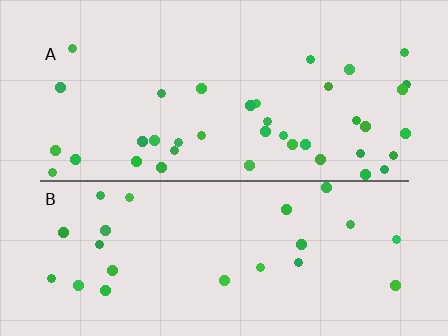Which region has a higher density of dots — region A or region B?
A (the top).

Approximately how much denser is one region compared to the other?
Approximately 1.6× — region A over region B.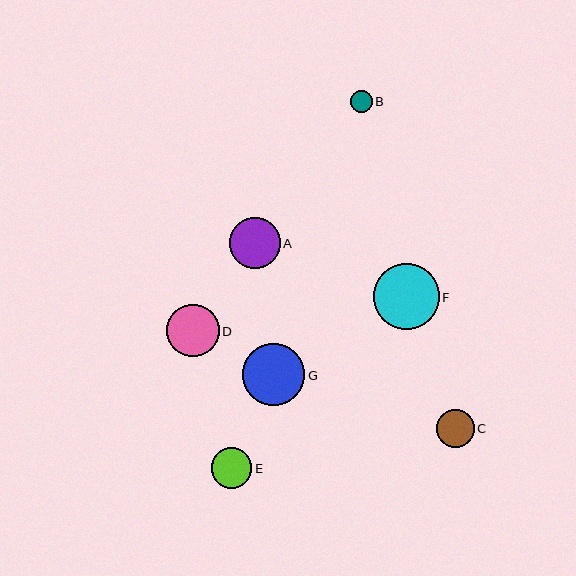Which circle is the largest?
Circle F is the largest with a size of approximately 66 pixels.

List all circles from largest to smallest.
From largest to smallest: F, G, D, A, E, C, B.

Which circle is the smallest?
Circle B is the smallest with a size of approximately 22 pixels.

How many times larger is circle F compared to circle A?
Circle F is approximately 1.3 times the size of circle A.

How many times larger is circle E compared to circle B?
Circle E is approximately 1.9 times the size of circle B.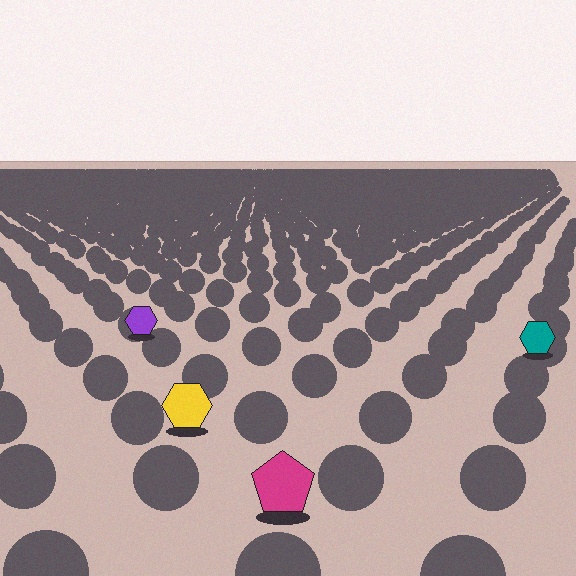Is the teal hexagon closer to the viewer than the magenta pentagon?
No. The magenta pentagon is closer — you can tell from the texture gradient: the ground texture is coarser near it.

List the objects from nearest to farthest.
From nearest to farthest: the magenta pentagon, the yellow hexagon, the teal hexagon, the purple hexagon.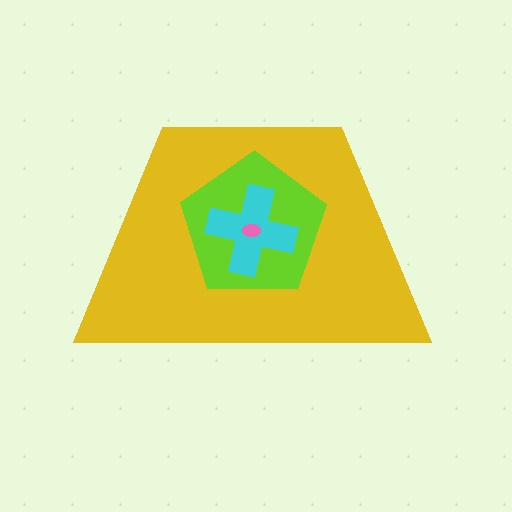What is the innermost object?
The pink ellipse.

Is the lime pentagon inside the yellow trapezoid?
Yes.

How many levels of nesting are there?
4.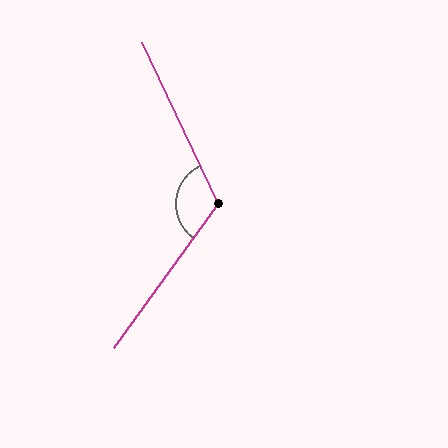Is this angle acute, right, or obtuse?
It is obtuse.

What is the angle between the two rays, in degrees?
Approximately 119 degrees.